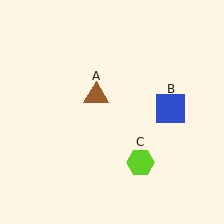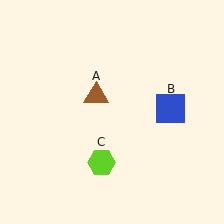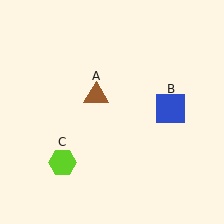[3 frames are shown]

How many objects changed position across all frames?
1 object changed position: lime hexagon (object C).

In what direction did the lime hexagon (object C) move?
The lime hexagon (object C) moved left.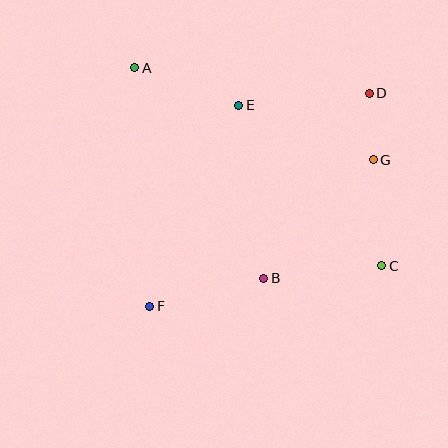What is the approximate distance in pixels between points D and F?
The distance between D and F is approximately 306 pixels.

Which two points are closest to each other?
Points D and G are closest to each other.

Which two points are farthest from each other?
Points A and C are farthest from each other.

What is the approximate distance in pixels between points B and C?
The distance between B and C is approximately 119 pixels.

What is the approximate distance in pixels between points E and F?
The distance between E and F is approximately 220 pixels.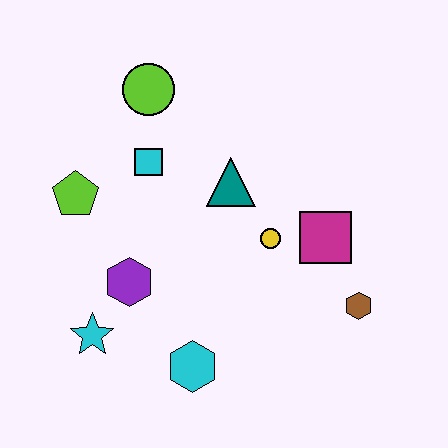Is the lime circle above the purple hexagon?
Yes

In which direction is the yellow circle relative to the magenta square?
The yellow circle is to the left of the magenta square.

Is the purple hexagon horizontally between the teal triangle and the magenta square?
No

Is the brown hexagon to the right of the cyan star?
Yes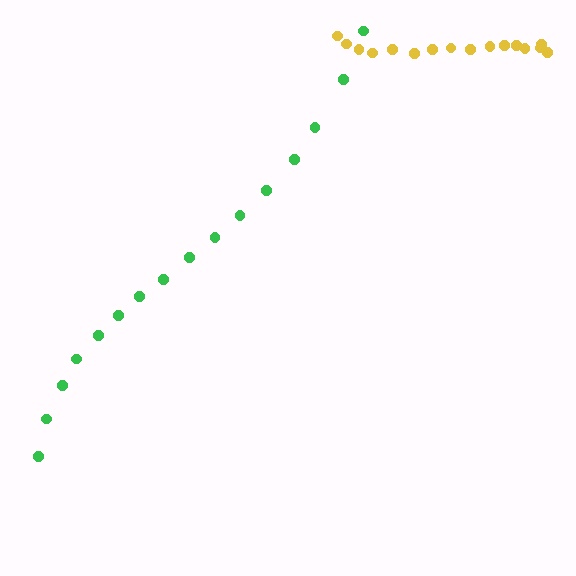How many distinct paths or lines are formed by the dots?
There are 2 distinct paths.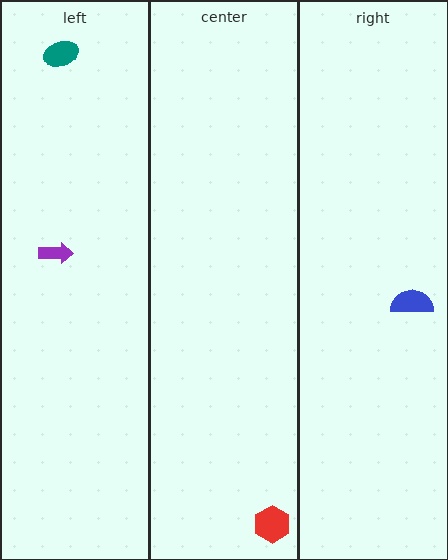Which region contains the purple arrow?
The left region.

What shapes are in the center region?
The red hexagon.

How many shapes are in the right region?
1.